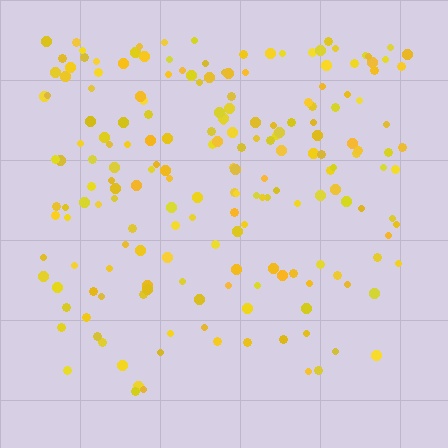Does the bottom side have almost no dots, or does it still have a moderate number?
Still a moderate number, just noticeably fewer than the top.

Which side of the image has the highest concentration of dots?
The top.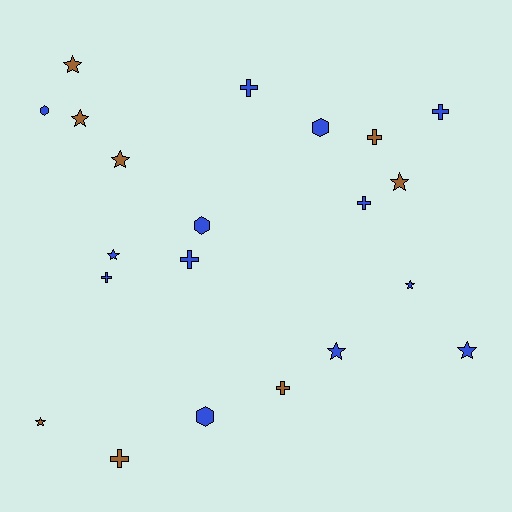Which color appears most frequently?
Blue, with 13 objects.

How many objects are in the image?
There are 21 objects.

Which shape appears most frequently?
Star, with 9 objects.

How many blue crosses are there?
There are 5 blue crosses.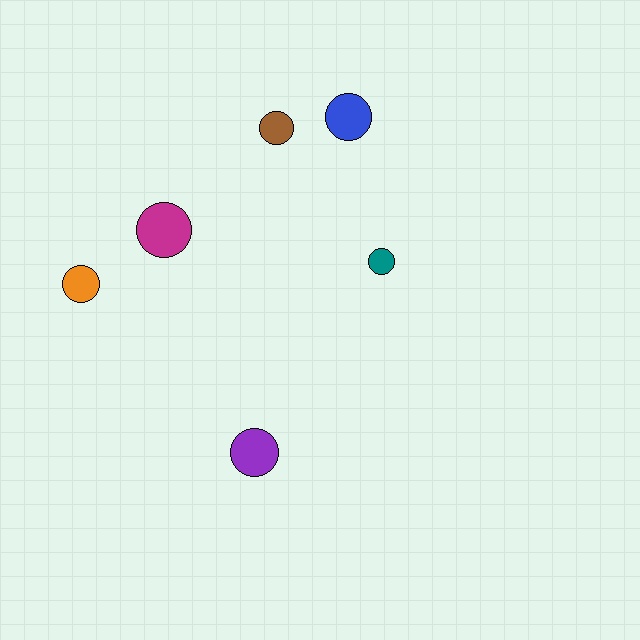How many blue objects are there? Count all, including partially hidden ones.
There is 1 blue object.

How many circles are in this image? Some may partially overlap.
There are 6 circles.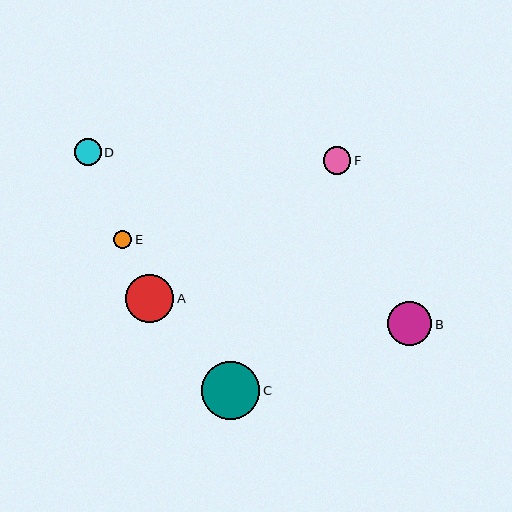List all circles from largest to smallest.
From largest to smallest: C, A, B, F, D, E.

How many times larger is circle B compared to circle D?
Circle B is approximately 1.6 times the size of circle D.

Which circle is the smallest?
Circle E is the smallest with a size of approximately 18 pixels.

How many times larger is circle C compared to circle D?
Circle C is approximately 2.2 times the size of circle D.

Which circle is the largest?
Circle C is the largest with a size of approximately 58 pixels.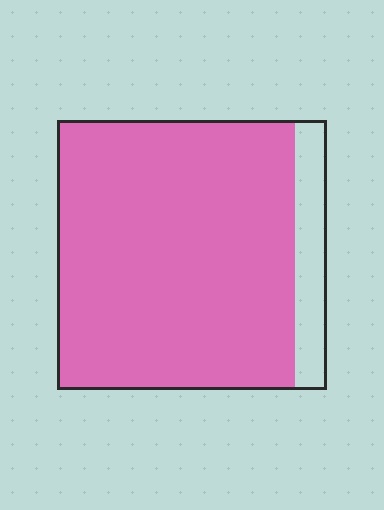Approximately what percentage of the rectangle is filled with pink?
Approximately 90%.